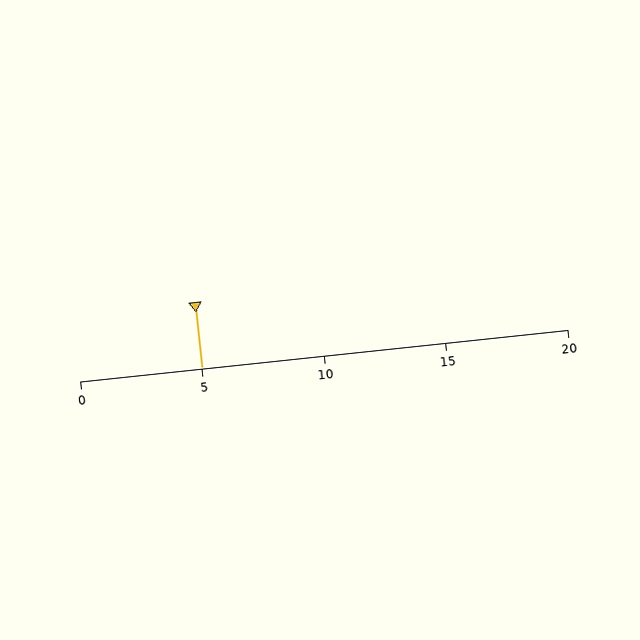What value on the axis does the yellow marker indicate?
The marker indicates approximately 5.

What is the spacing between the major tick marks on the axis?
The major ticks are spaced 5 apart.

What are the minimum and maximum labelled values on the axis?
The axis runs from 0 to 20.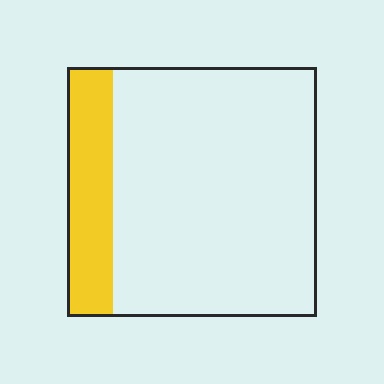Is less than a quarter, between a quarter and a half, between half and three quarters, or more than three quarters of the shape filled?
Less than a quarter.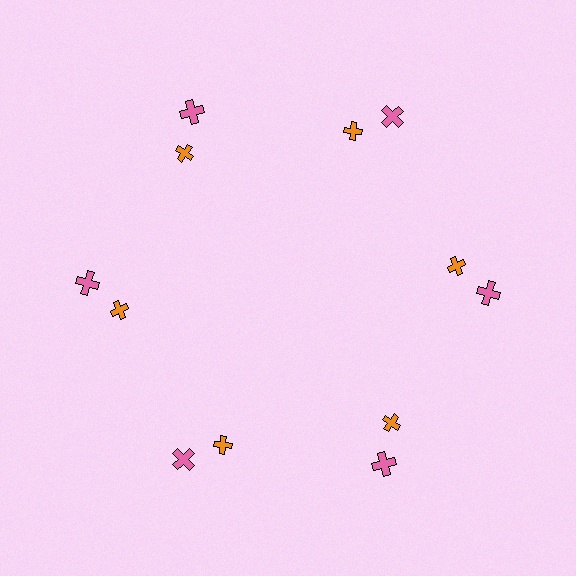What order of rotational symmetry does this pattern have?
This pattern has 6-fold rotational symmetry.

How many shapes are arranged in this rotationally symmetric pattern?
There are 12 shapes, arranged in 6 groups of 2.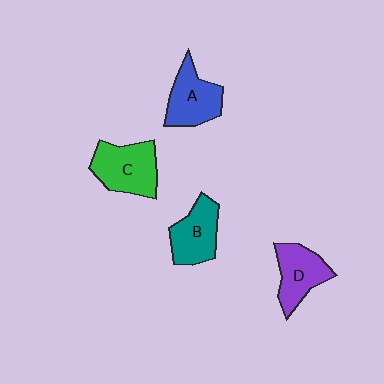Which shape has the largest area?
Shape C (green).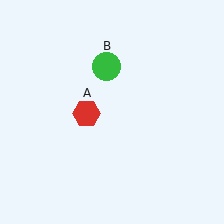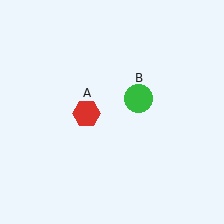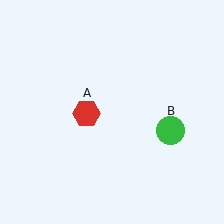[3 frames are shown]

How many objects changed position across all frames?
1 object changed position: green circle (object B).